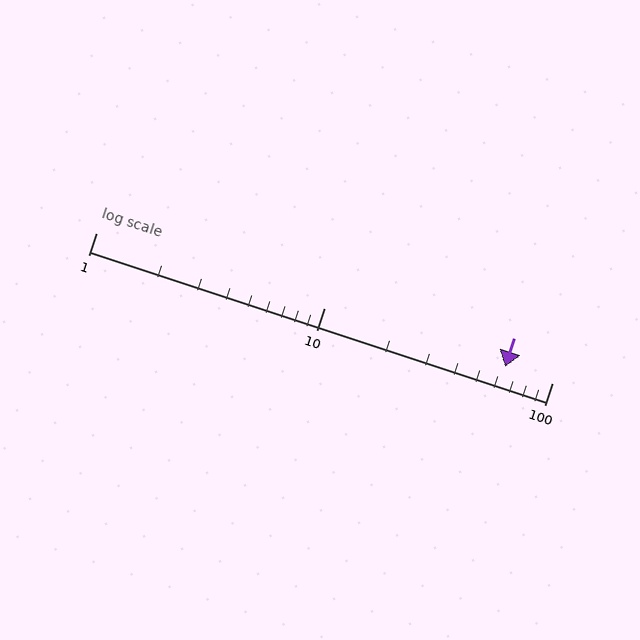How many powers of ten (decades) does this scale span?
The scale spans 2 decades, from 1 to 100.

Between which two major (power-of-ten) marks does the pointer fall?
The pointer is between 10 and 100.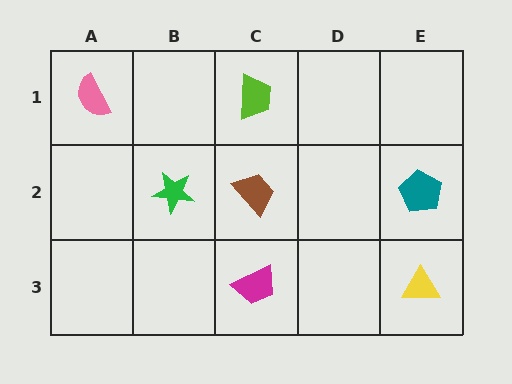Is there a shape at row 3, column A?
No, that cell is empty.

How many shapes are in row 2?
3 shapes.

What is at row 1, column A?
A pink semicircle.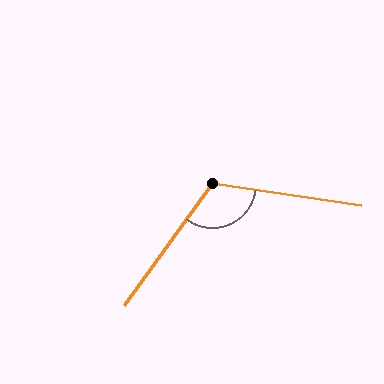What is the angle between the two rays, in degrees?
Approximately 118 degrees.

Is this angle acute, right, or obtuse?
It is obtuse.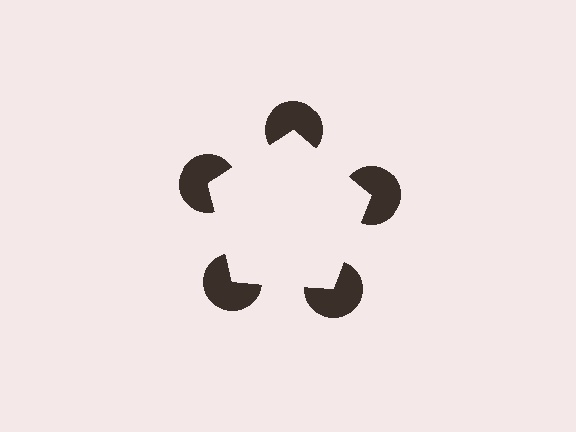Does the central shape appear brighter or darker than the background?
It typically appears slightly brighter than the background, even though no actual brightness change is drawn.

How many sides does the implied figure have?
5 sides.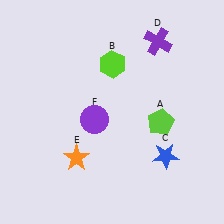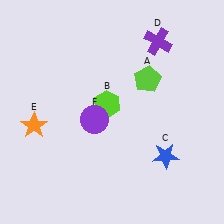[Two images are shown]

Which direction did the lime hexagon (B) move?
The lime hexagon (B) moved down.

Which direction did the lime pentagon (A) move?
The lime pentagon (A) moved up.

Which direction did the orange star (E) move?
The orange star (E) moved left.